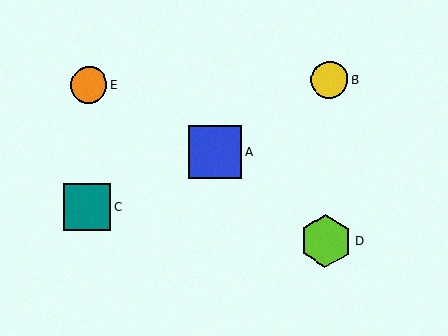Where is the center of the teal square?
The center of the teal square is at (87, 207).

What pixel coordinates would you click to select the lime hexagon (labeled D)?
Click at (326, 241) to select the lime hexagon D.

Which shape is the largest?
The blue square (labeled A) is the largest.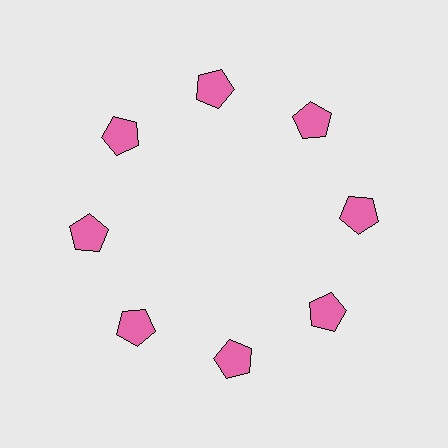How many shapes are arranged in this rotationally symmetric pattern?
There are 8 shapes, arranged in 8 groups of 1.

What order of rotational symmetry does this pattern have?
This pattern has 8-fold rotational symmetry.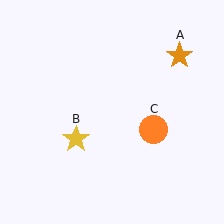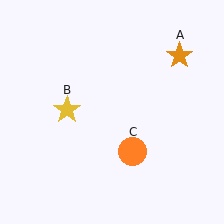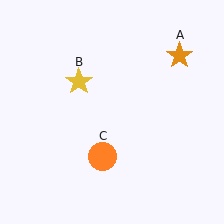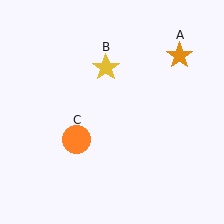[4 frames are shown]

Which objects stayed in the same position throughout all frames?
Orange star (object A) remained stationary.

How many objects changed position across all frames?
2 objects changed position: yellow star (object B), orange circle (object C).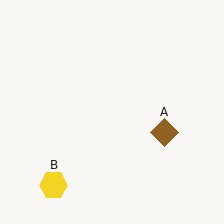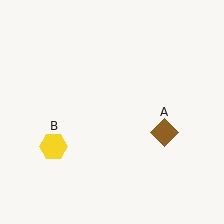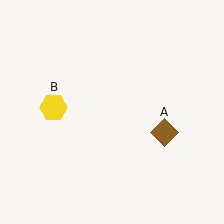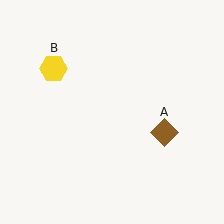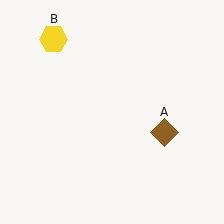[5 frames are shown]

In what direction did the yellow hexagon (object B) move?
The yellow hexagon (object B) moved up.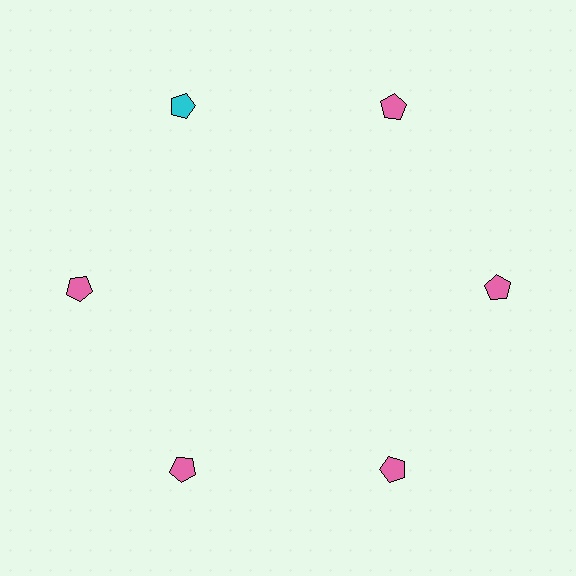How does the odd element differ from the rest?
It has a different color: cyan instead of pink.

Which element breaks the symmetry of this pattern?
The cyan pentagon at roughly the 11 o'clock position breaks the symmetry. All other shapes are pink pentagons.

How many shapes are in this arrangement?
There are 6 shapes arranged in a ring pattern.